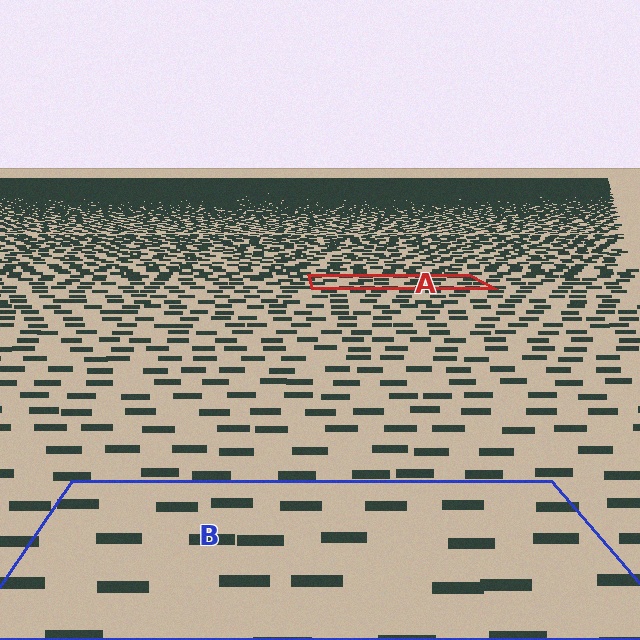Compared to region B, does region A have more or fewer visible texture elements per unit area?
Region A has more texture elements per unit area — they are packed more densely because it is farther away.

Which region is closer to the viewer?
Region B is closer. The texture elements there are larger and more spread out.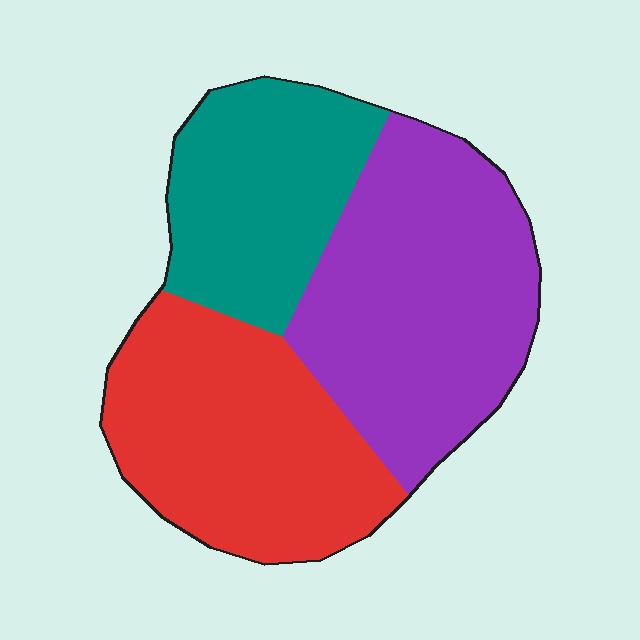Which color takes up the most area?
Purple, at roughly 40%.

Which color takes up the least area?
Teal, at roughly 25%.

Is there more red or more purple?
Purple.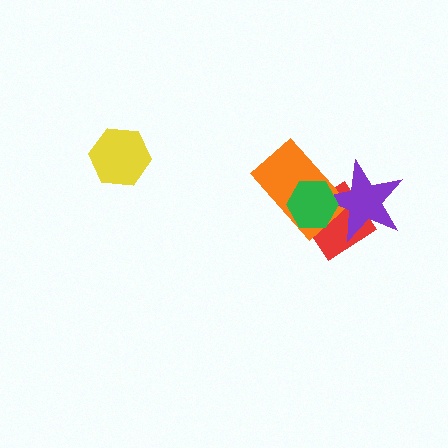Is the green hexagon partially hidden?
No, no other shape covers it.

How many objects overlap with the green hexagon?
3 objects overlap with the green hexagon.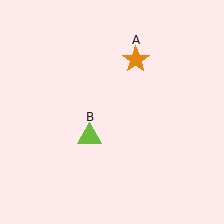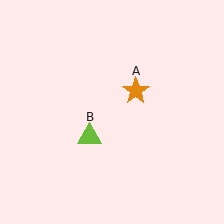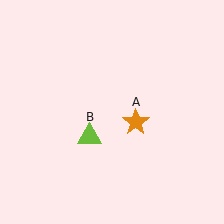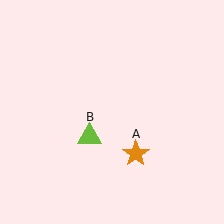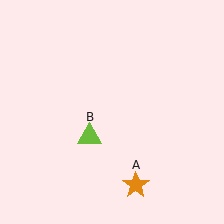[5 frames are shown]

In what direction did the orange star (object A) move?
The orange star (object A) moved down.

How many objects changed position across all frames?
1 object changed position: orange star (object A).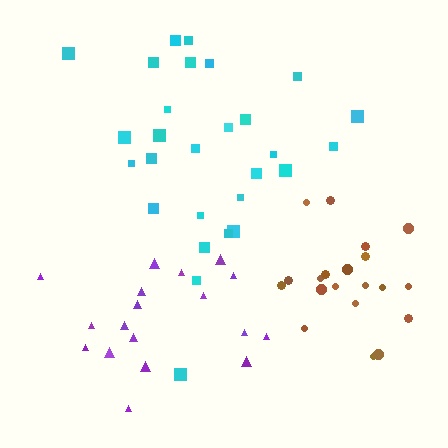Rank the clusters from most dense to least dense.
brown, cyan, purple.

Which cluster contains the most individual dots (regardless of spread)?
Cyan (28).